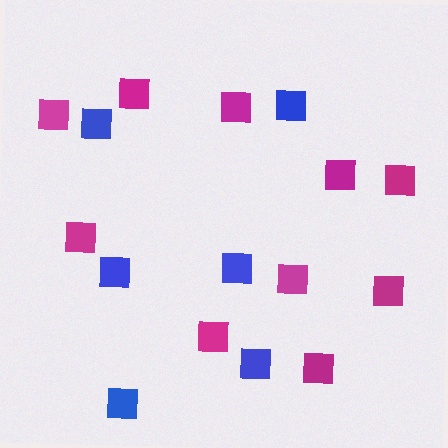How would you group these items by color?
There are 2 groups: one group of blue squares (6) and one group of magenta squares (10).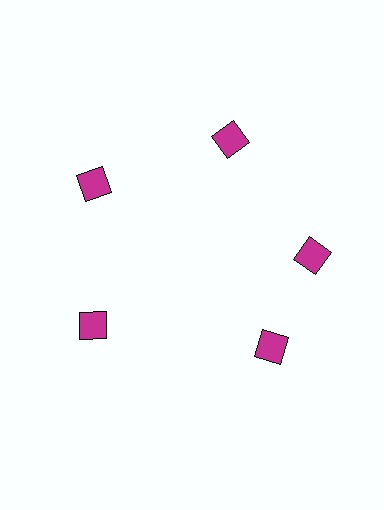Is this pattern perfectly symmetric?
No. The 5 magenta diamonds are arranged in a ring, but one element near the 5 o'clock position is rotated out of alignment along the ring, breaking the 5-fold rotational symmetry.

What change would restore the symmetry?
The symmetry would be restored by rotating it back into even spacing with its neighbors so that all 5 diamonds sit at equal angles and equal distance from the center.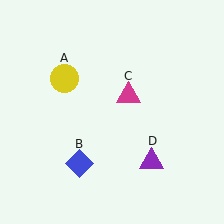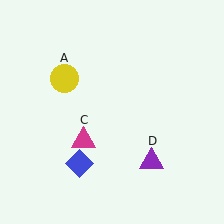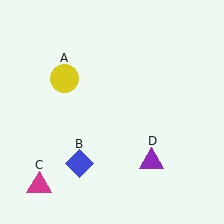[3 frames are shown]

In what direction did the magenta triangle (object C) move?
The magenta triangle (object C) moved down and to the left.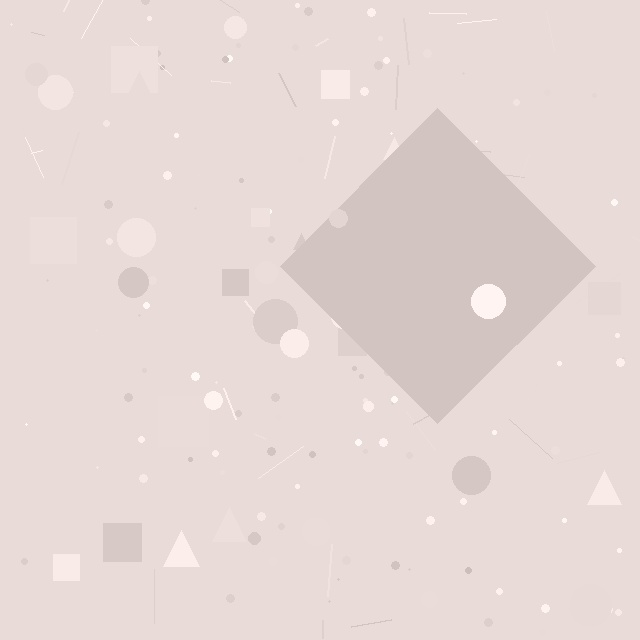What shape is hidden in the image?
A diamond is hidden in the image.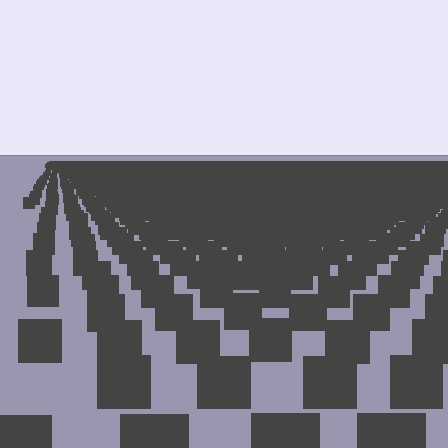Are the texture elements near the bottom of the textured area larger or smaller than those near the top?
Larger. Near the bottom, elements are closer to the viewer and appear at a bigger on-screen size.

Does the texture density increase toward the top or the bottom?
Density increases toward the top.